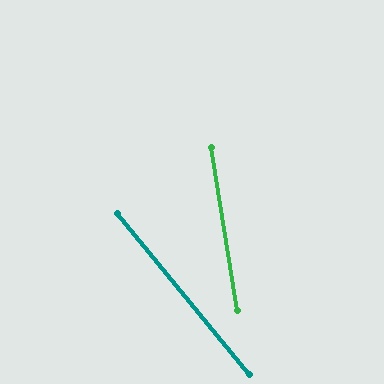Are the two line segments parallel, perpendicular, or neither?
Neither parallel nor perpendicular — they differ by about 31°.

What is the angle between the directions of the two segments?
Approximately 31 degrees.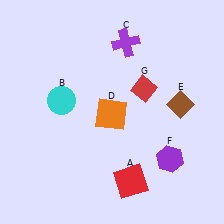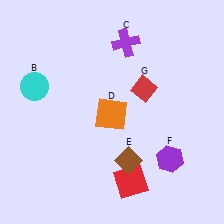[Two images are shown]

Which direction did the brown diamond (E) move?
The brown diamond (E) moved down.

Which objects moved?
The objects that moved are: the cyan circle (B), the brown diamond (E).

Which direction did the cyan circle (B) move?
The cyan circle (B) moved left.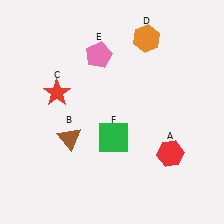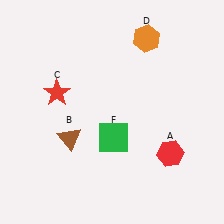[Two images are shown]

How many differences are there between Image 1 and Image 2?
There is 1 difference between the two images.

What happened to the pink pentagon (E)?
The pink pentagon (E) was removed in Image 2. It was in the top-left area of Image 1.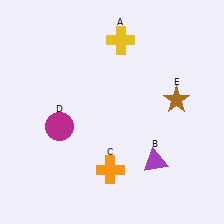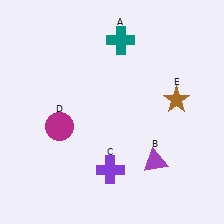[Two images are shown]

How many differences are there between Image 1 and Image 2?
There are 2 differences between the two images.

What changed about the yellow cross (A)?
In Image 1, A is yellow. In Image 2, it changed to teal.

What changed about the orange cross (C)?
In Image 1, C is orange. In Image 2, it changed to purple.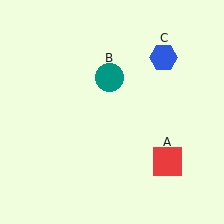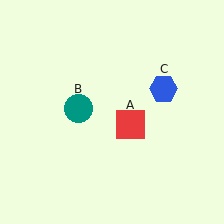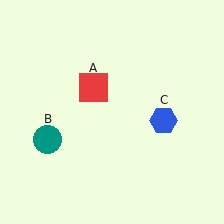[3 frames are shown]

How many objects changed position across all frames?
3 objects changed position: red square (object A), teal circle (object B), blue hexagon (object C).